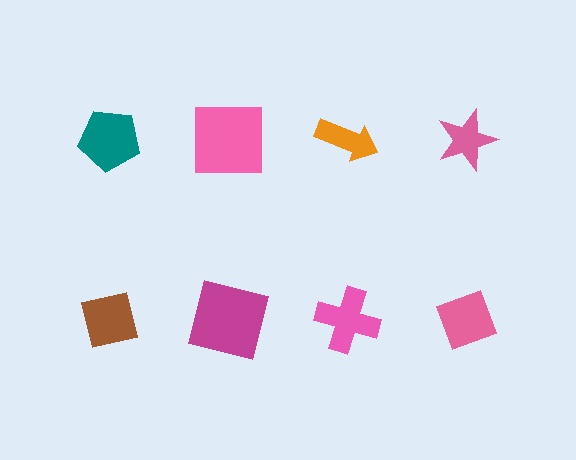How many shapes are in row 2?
4 shapes.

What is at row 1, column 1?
A teal pentagon.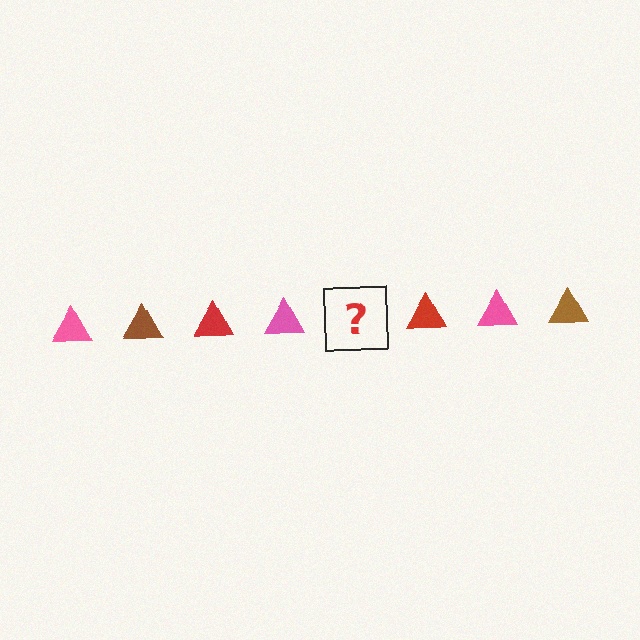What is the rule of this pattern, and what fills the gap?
The rule is that the pattern cycles through pink, brown, red triangles. The gap should be filled with a brown triangle.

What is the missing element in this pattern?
The missing element is a brown triangle.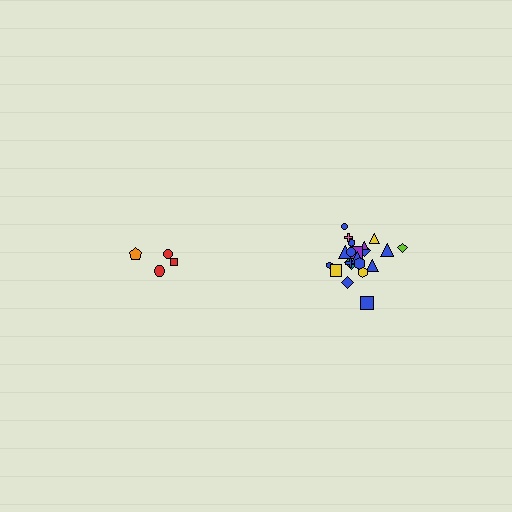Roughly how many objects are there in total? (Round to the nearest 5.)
Roughly 25 objects in total.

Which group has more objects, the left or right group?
The right group.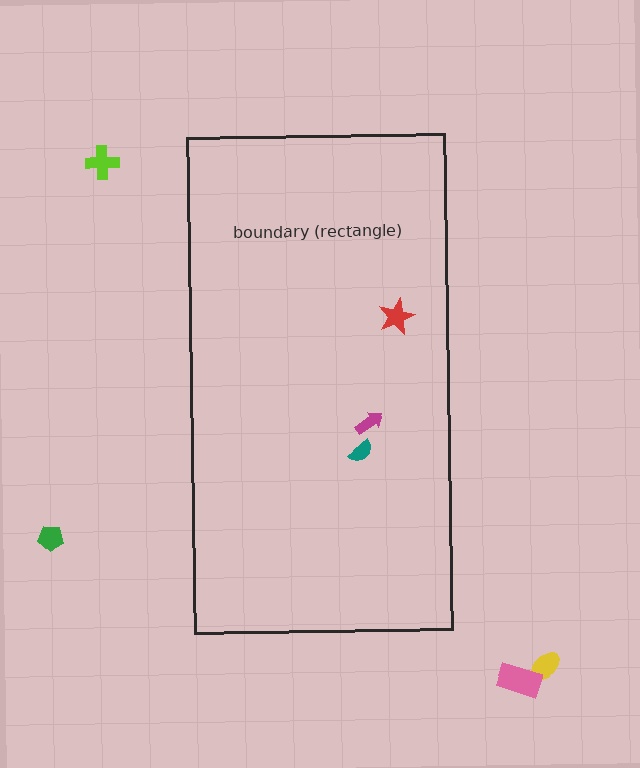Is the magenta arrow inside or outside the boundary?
Inside.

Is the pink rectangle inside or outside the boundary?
Outside.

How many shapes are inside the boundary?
3 inside, 4 outside.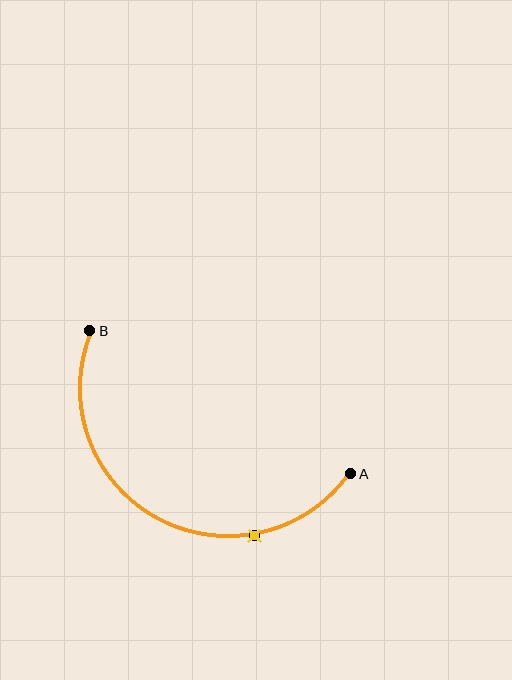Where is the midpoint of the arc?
The arc midpoint is the point on the curve farthest from the straight line joining A and B. It sits below that line.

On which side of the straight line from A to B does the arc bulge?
The arc bulges below the straight line connecting A and B.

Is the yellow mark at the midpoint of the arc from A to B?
No. The yellow mark lies on the arc but is closer to endpoint A. The arc midpoint would be at the point on the curve equidistant along the arc from both A and B.